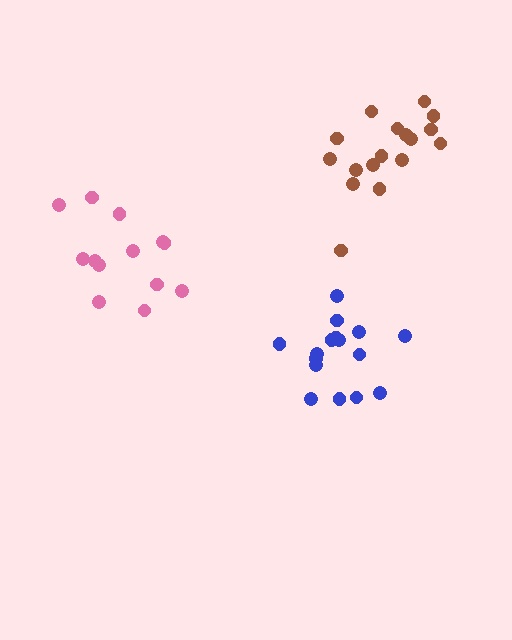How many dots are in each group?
Group 1: 17 dots, Group 2: 16 dots, Group 3: 13 dots (46 total).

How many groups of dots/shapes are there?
There are 3 groups.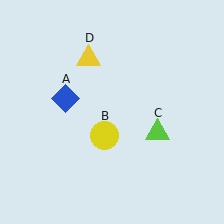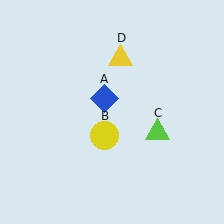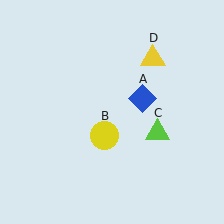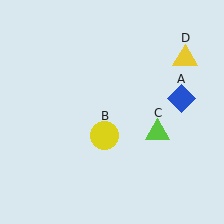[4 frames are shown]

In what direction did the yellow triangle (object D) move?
The yellow triangle (object D) moved right.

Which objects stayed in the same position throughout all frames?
Yellow circle (object B) and lime triangle (object C) remained stationary.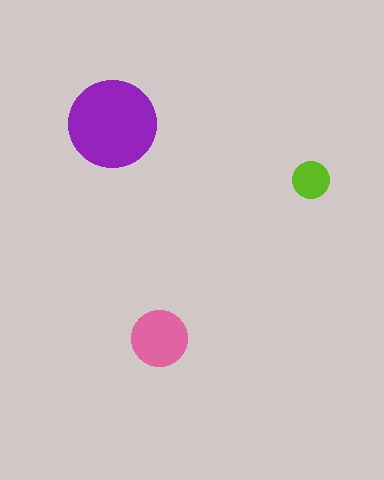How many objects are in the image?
There are 3 objects in the image.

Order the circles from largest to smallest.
the purple one, the pink one, the lime one.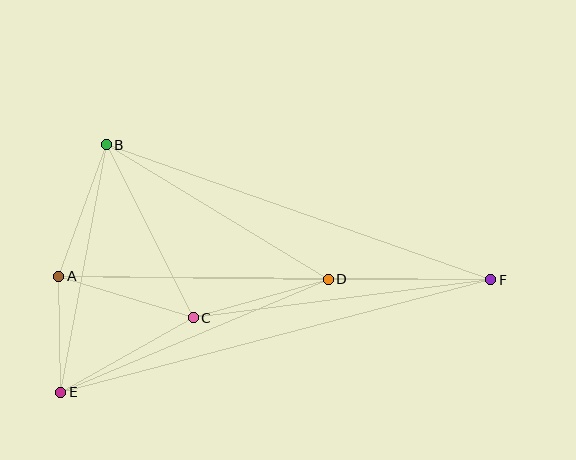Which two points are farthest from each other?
Points E and F are farthest from each other.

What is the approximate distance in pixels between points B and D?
The distance between B and D is approximately 259 pixels.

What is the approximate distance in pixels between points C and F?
The distance between C and F is approximately 300 pixels.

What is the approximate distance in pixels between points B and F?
The distance between B and F is approximately 407 pixels.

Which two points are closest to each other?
Points A and E are closest to each other.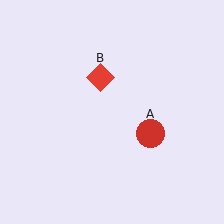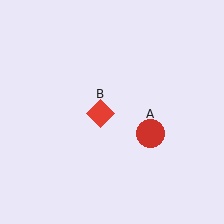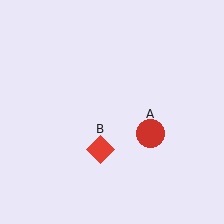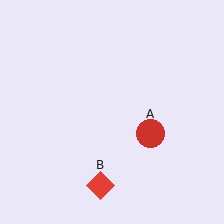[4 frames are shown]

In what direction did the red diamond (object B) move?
The red diamond (object B) moved down.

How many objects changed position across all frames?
1 object changed position: red diamond (object B).